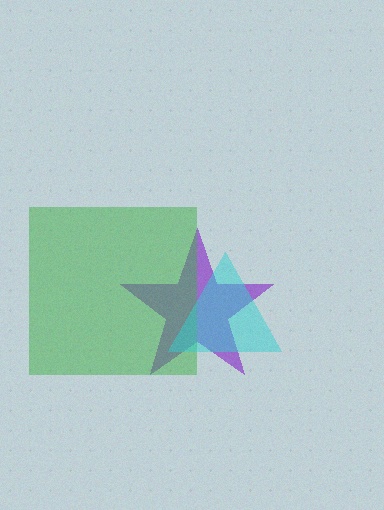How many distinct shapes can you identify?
There are 3 distinct shapes: a purple star, a green square, a cyan triangle.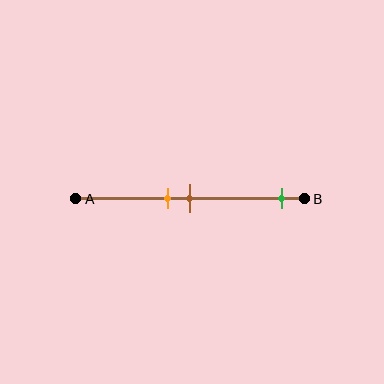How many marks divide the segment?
There are 3 marks dividing the segment.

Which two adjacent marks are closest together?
The orange and brown marks are the closest adjacent pair.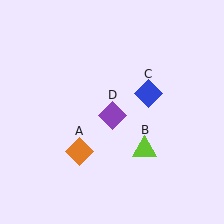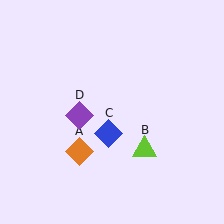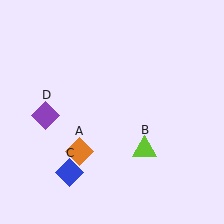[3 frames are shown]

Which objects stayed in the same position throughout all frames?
Orange diamond (object A) and lime triangle (object B) remained stationary.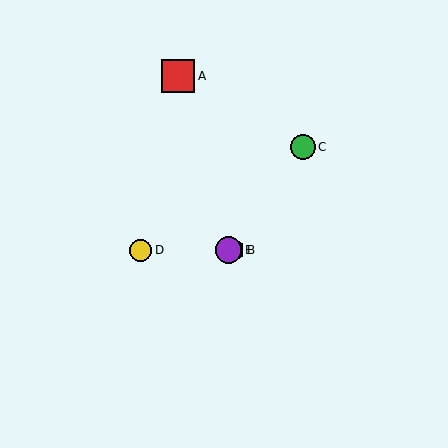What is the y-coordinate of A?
Object A is at y≈76.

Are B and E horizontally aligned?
Yes, both are at y≈250.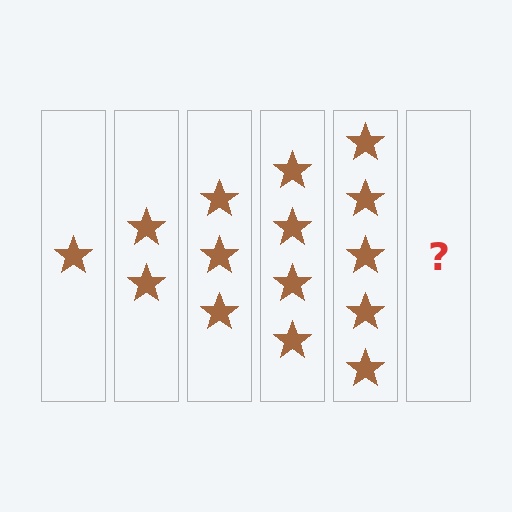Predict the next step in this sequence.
The next step is 6 stars.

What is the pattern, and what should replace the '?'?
The pattern is that each step adds one more star. The '?' should be 6 stars.